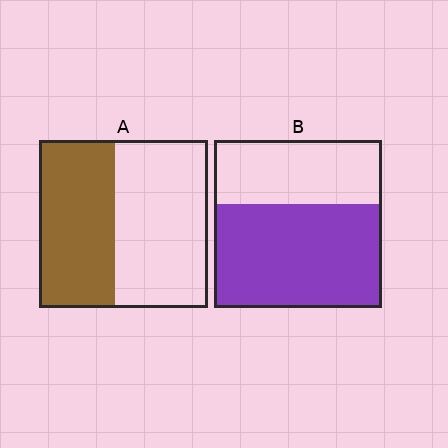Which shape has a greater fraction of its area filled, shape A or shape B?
Shape B.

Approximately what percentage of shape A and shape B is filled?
A is approximately 45% and B is approximately 60%.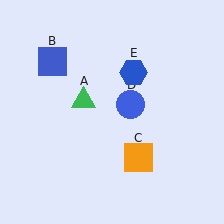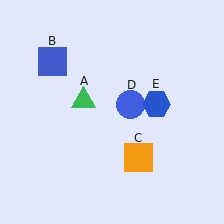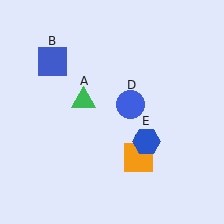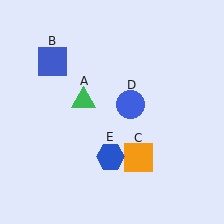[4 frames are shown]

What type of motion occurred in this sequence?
The blue hexagon (object E) rotated clockwise around the center of the scene.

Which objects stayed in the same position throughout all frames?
Green triangle (object A) and blue square (object B) and orange square (object C) and blue circle (object D) remained stationary.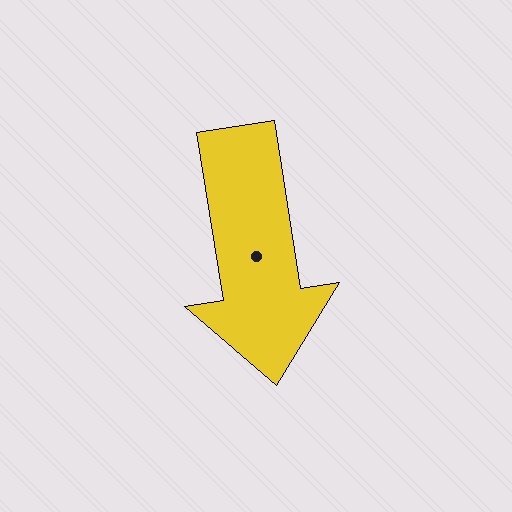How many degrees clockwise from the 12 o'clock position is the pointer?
Approximately 171 degrees.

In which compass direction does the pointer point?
South.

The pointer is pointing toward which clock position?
Roughly 6 o'clock.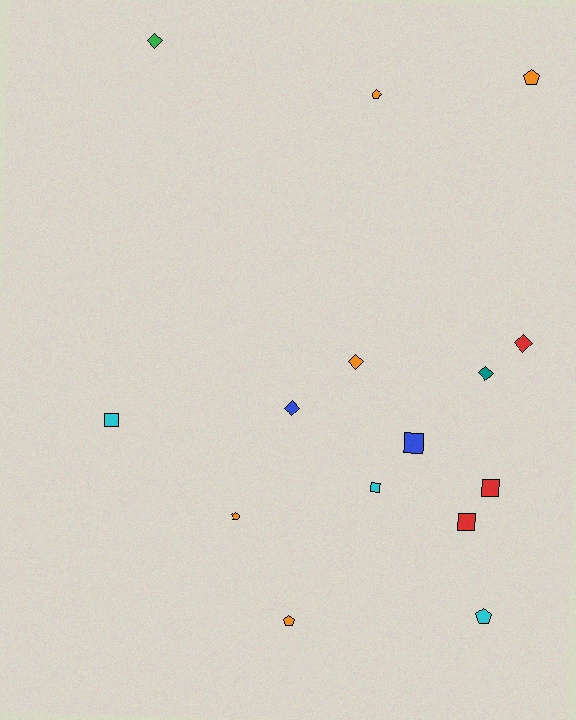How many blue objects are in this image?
There are 2 blue objects.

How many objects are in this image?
There are 15 objects.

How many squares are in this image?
There are 5 squares.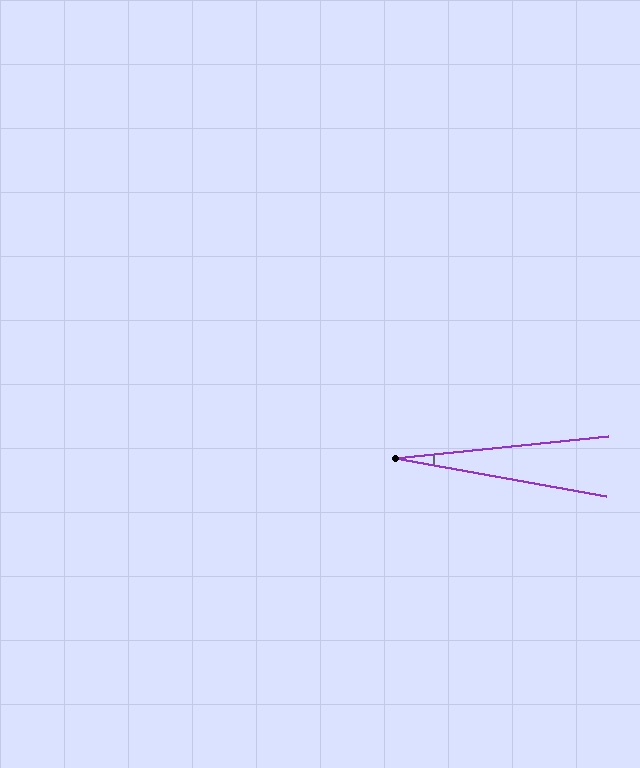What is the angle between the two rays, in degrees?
Approximately 16 degrees.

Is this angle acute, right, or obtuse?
It is acute.